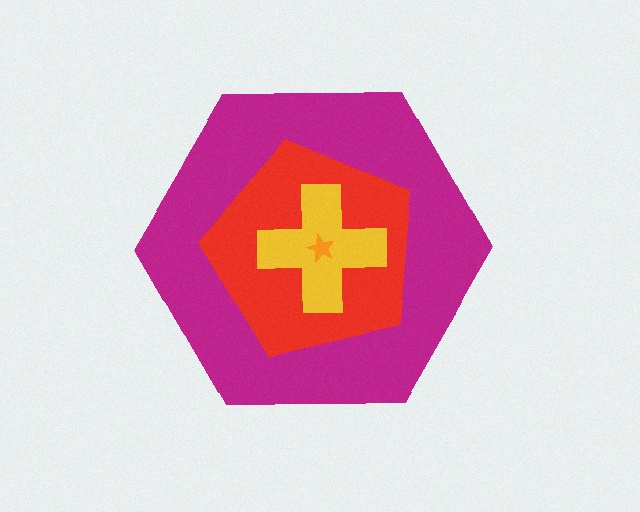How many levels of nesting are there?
4.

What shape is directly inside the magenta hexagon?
The red pentagon.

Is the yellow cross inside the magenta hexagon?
Yes.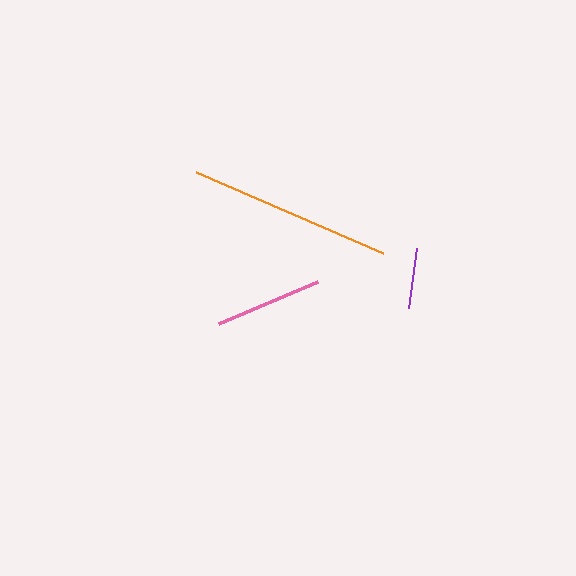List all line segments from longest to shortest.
From longest to shortest: orange, pink, purple.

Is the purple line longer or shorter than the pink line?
The pink line is longer than the purple line.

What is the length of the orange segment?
The orange segment is approximately 204 pixels long.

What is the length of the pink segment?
The pink segment is approximately 108 pixels long.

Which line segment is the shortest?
The purple line is the shortest at approximately 60 pixels.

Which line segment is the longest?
The orange line is the longest at approximately 204 pixels.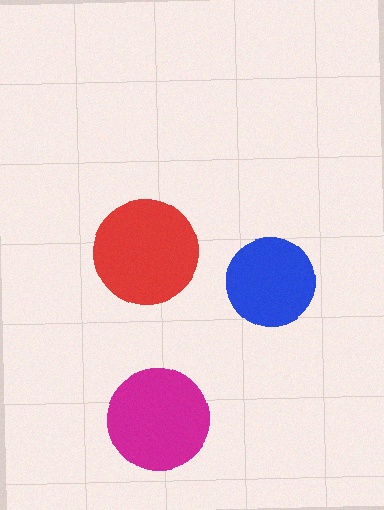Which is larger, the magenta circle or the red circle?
The red one.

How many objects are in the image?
There are 3 objects in the image.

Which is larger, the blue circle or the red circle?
The red one.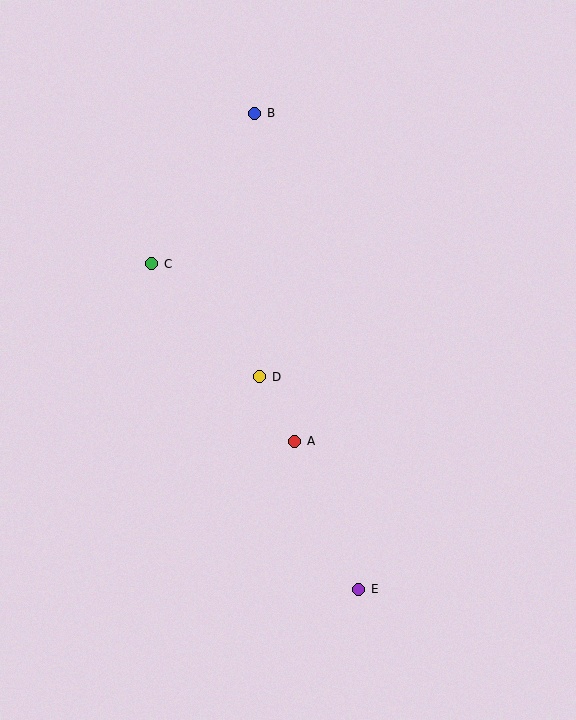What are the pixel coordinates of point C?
Point C is at (152, 264).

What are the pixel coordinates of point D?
Point D is at (260, 377).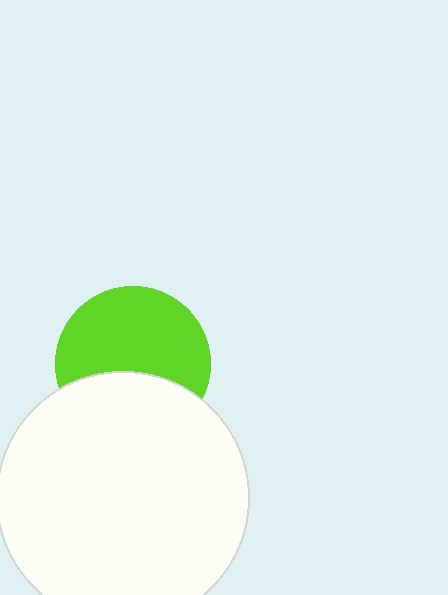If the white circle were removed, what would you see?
You would see the complete lime circle.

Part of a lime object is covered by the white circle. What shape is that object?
It is a circle.